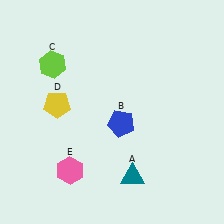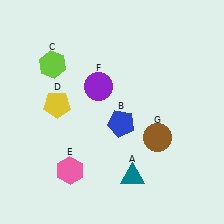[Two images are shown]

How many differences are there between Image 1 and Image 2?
There are 2 differences between the two images.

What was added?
A purple circle (F), a brown circle (G) were added in Image 2.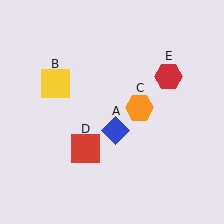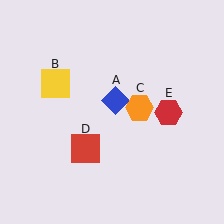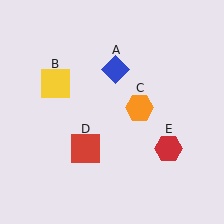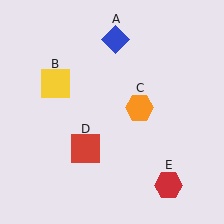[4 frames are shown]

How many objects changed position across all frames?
2 objects changed position: blue diamond (object A), red hexagon (object E).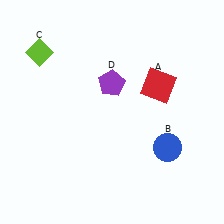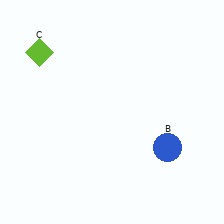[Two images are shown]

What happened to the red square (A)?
The red square (A) was removed in Image 2. It was in the top-right area of Image 1.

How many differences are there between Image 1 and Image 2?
There are 2 differences between the two images.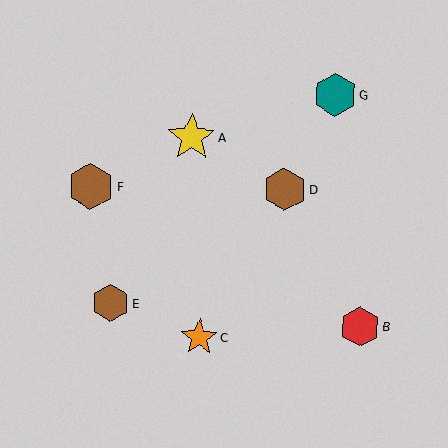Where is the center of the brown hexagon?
The center of the brown hexagon is at (285, 189).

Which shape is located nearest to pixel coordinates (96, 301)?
The brown hexagon (labeled E) at (111, 303) is nearest to that location.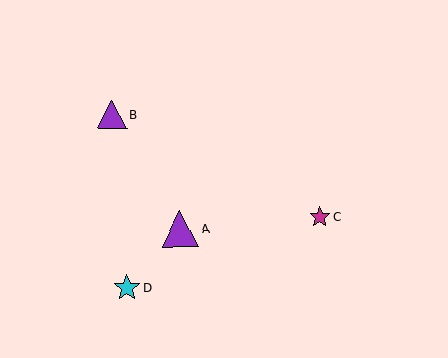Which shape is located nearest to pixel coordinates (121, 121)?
The purple triangle (labeled B) at (112, 115) is nearest to that location.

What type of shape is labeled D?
Shape D is a cyan star.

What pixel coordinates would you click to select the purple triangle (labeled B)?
Click at (112, 115) to select the purple triangle B.